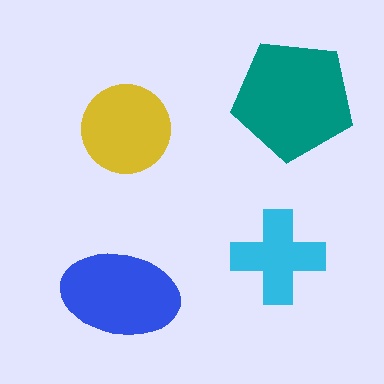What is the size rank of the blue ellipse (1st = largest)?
2nd.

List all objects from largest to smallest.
The teal pentagon, the blue ellipse, the yellow circle, the cyan cross.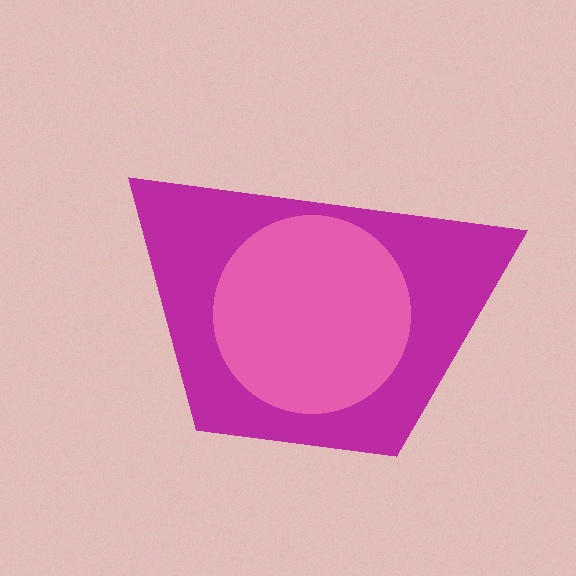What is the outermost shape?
The magenta trapezoid.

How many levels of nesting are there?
2.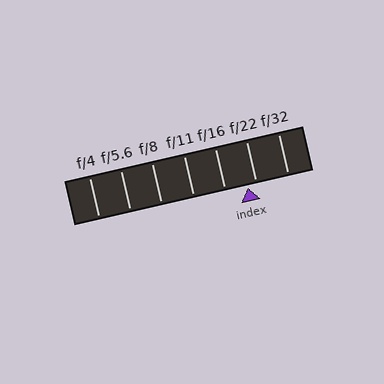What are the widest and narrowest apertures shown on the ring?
The widest aperture shown is f/4 and the narrowest is f/32.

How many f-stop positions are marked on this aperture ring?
There are 7 f-stop positions marked.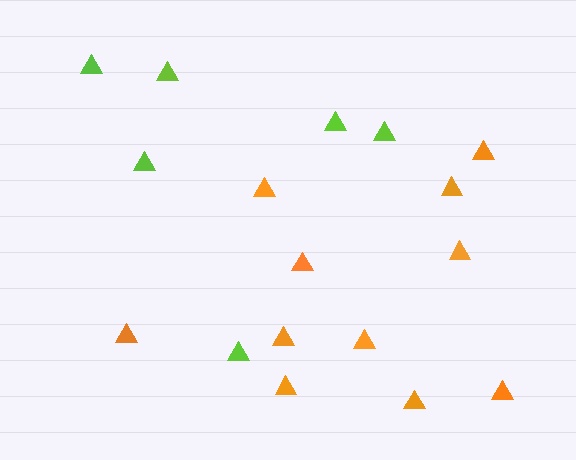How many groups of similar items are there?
There are 2 groups: one group of lime triangles (6) and one group of orange triangles (11).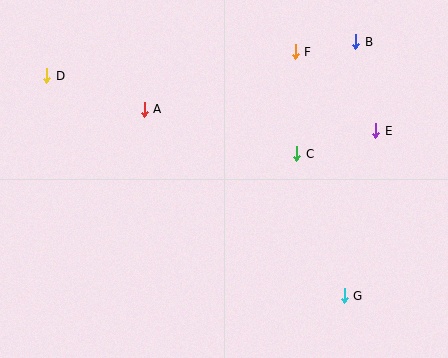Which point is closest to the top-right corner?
Point B is closest to the top-right corner.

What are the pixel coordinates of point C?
Point C is at (297, 154).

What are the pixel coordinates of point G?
Point G is at (344, 296).